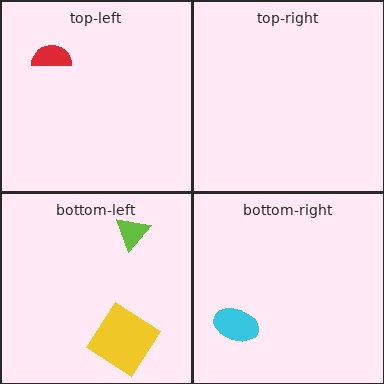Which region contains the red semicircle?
The top-left region.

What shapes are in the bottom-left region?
The lime triangle, the yellow diamond.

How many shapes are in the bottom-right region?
1.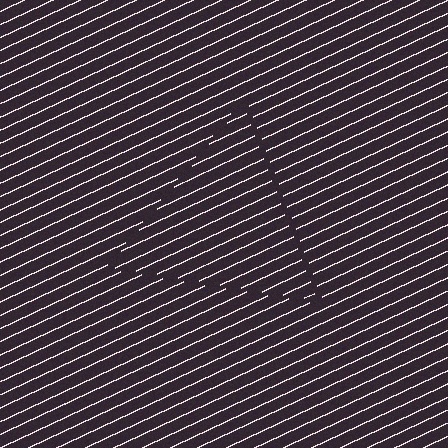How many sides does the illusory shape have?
3 sides — the line-ends trace a triangle.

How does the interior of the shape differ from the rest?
The interior of the shape contains the same grating, shifted by half a period — the contour is defined by the phase discontinuity where line-ends from the inner and outer gratings abut.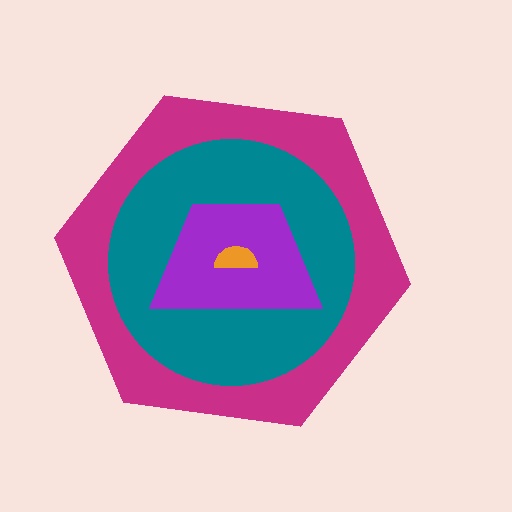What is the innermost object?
The orange semicircle.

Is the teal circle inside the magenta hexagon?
Yes.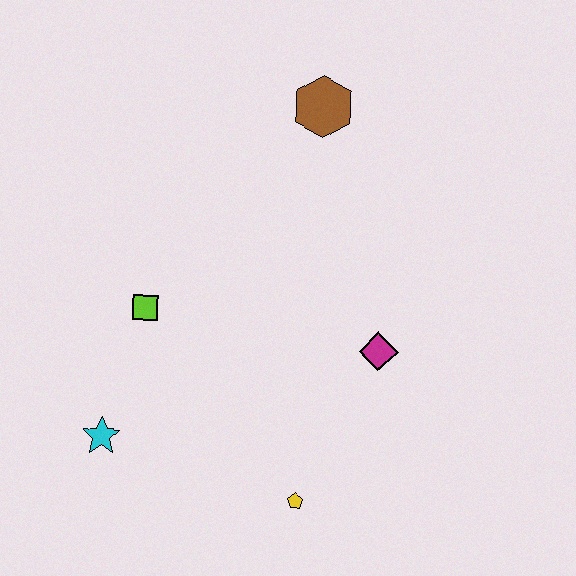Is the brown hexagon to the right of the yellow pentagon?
Yes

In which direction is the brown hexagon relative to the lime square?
The brown hexagon is above the lime square.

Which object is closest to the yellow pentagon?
The magenta diamond is closest to the yellow pentagon.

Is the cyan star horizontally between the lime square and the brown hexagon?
No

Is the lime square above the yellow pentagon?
Yes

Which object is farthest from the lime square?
The brown hexagon is farthest from the lime square.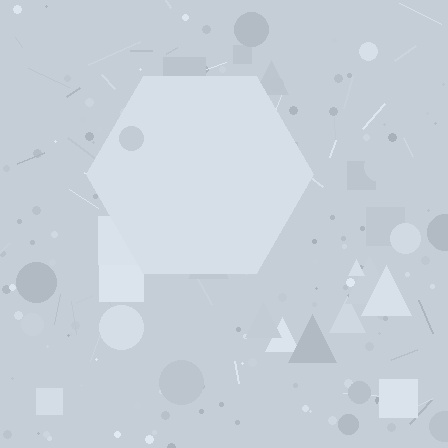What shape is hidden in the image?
A hexagon is hidden in the image.